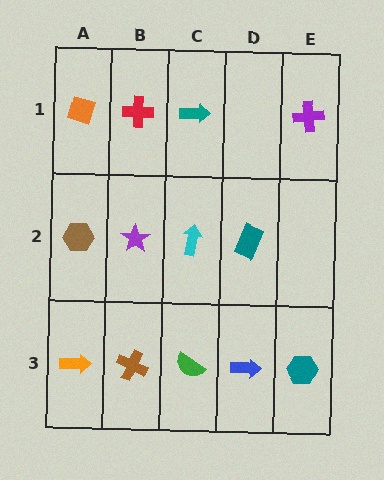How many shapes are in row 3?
5 shapes.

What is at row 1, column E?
A purple cross.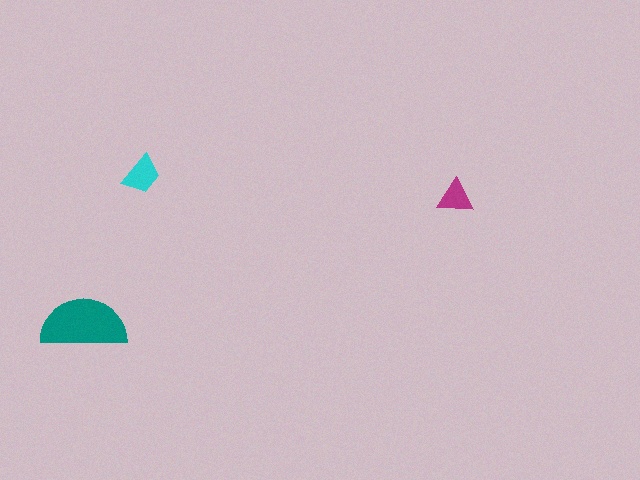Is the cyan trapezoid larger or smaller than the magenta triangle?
Larger.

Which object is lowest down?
The teal semicircle is bottommost.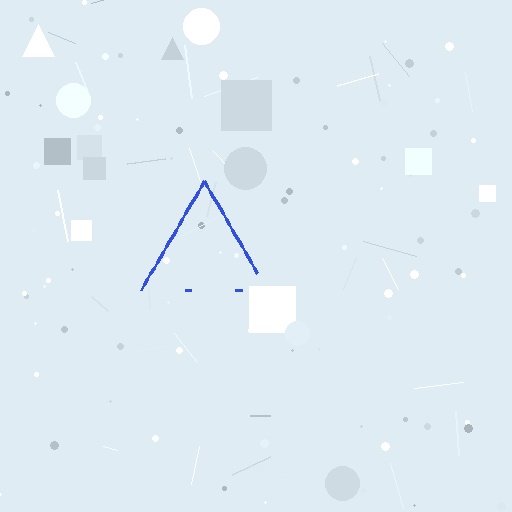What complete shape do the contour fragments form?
The contour fragments form a triangle.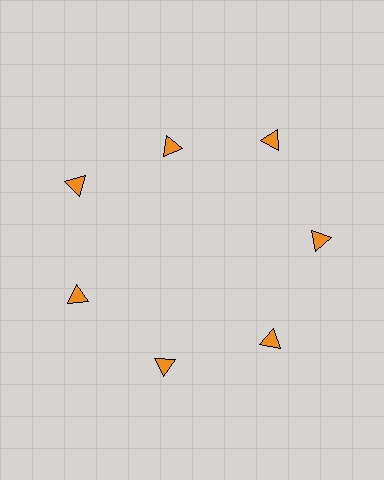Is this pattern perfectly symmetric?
No. The 7 orange triangles are arranged in a ring, but one element near the 12 o'clock position is pulled inward toward the center, breaking the 7-fold rotational symmetry.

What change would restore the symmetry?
The symmetry would be restored by moving it outward, back onto the ring so that all 7 triangles sit at equal angles and equal distance from the center.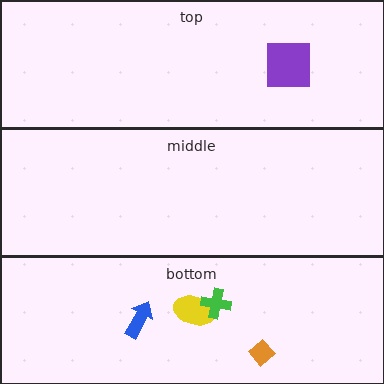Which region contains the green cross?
The bottom region.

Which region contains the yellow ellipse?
The bottom region.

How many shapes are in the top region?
1.